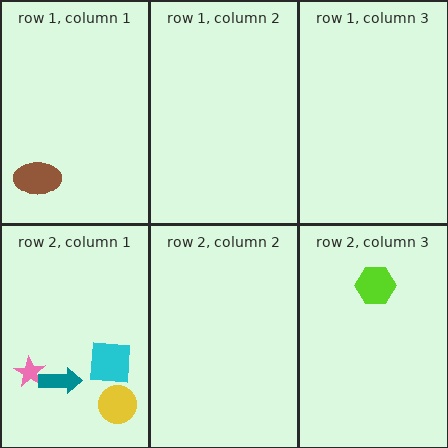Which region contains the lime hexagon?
The row 2, column 3 region.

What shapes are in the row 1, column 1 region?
The brown ellipse.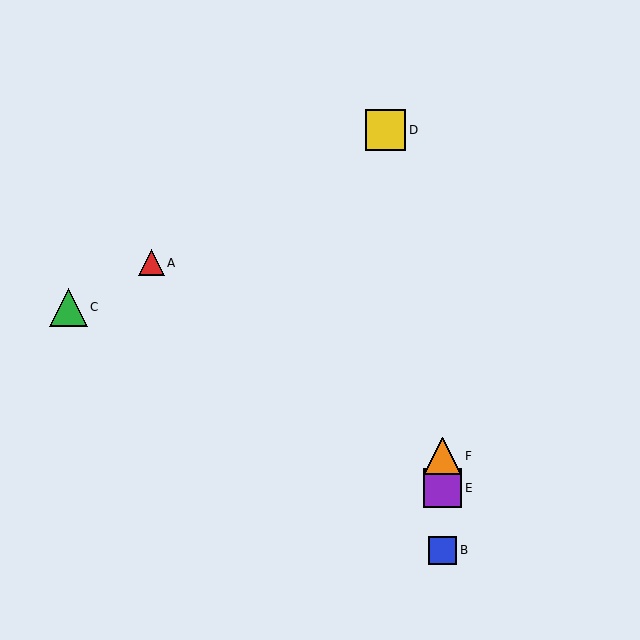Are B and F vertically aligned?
Yes, both are at x≈443.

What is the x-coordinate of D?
Object D is at x≈386.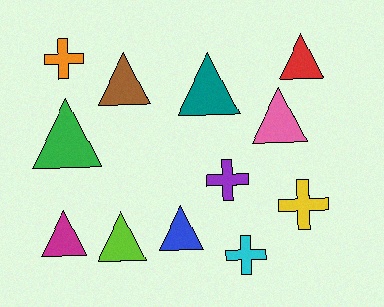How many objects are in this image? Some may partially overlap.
There are 12 objects.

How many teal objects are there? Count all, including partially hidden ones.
There is 1 teal object.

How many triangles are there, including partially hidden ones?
There are 8 triangles.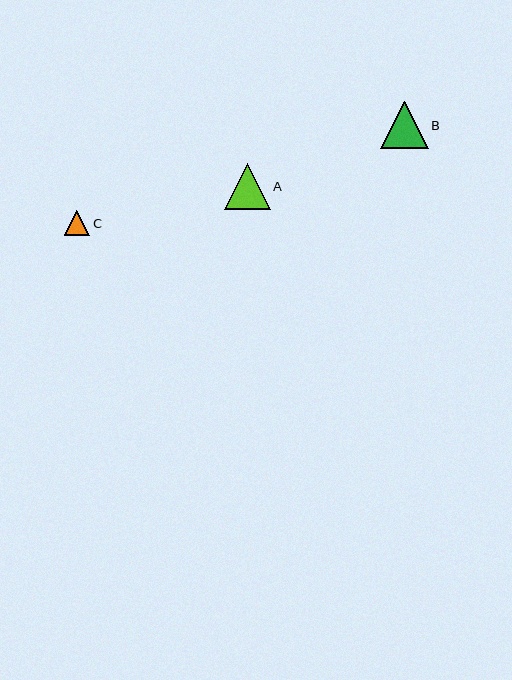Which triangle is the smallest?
Triangle C is the smallest with a size of approximately 26 pixels.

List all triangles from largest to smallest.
From largest to smallest: B, A, C.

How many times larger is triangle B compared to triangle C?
Triangle B is approximately 1.9 times the size of triangle C.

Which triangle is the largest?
Triangle B is the largest with a size of approximately 48 pixels.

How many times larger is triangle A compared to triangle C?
Triangle A is approximately 1.8 times the size of triangle C.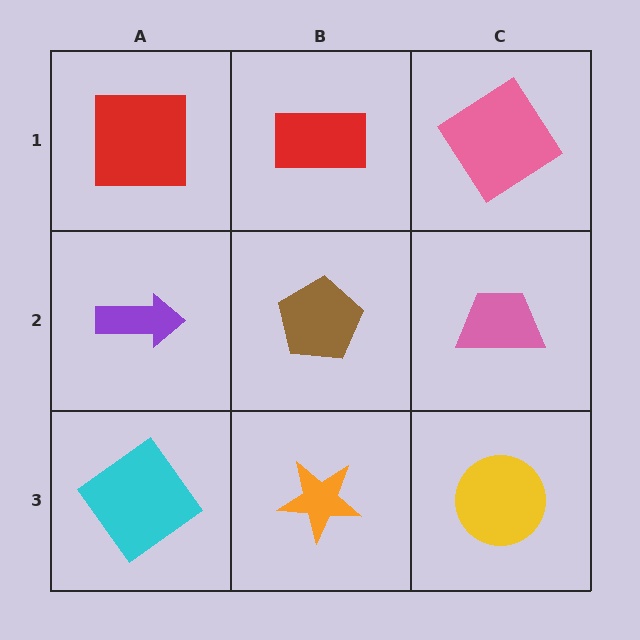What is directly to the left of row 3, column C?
An orange star.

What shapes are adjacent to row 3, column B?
A brown pentagon (row 2, column B), a cyan diamond (row 3, column A), a yellow circle (row 3, column C).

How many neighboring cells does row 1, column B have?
3.